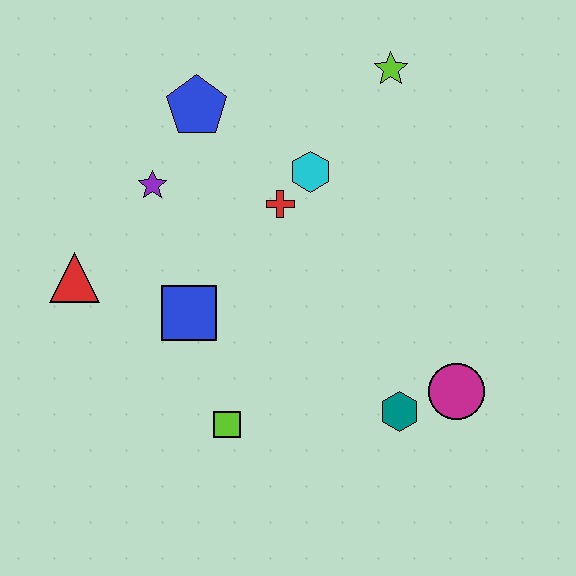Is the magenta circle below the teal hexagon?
No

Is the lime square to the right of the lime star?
No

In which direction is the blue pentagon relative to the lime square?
The blue pentagon is above the lime square.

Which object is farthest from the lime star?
The lime square is farthest from the lime star.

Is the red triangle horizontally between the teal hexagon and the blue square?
No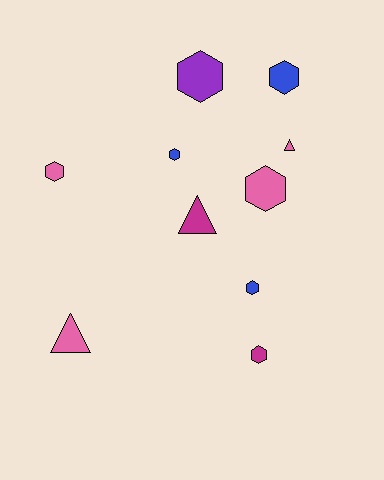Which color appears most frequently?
Pink, with 4 objects.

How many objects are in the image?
There are 10 objects.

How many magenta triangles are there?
There is 1 magenta triangle.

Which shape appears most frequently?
Hexagon, with 7 objects.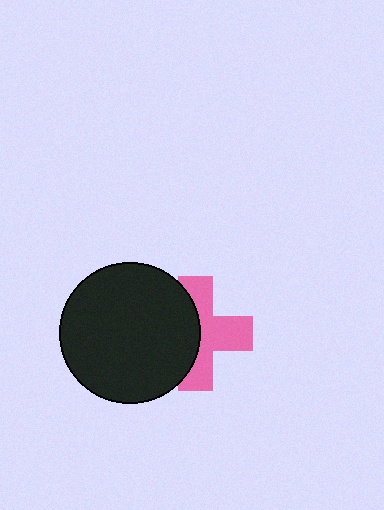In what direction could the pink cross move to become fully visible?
The pink cross could move right. That would shift it out from behind the black circle entirely.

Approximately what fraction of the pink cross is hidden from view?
Roughly 45% of the pink cross is hidden behind the black circle.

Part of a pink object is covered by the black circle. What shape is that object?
It is a cross.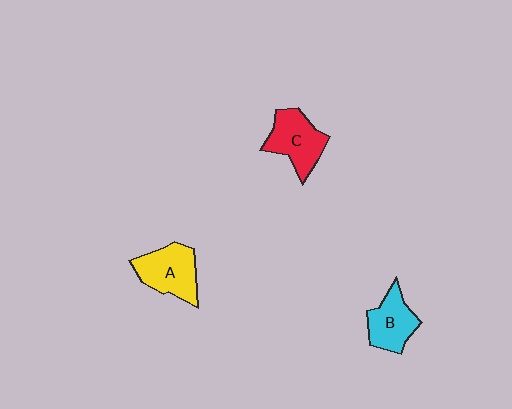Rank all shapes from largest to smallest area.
From largest to smallest: A (yellow), C (red), B (cyan).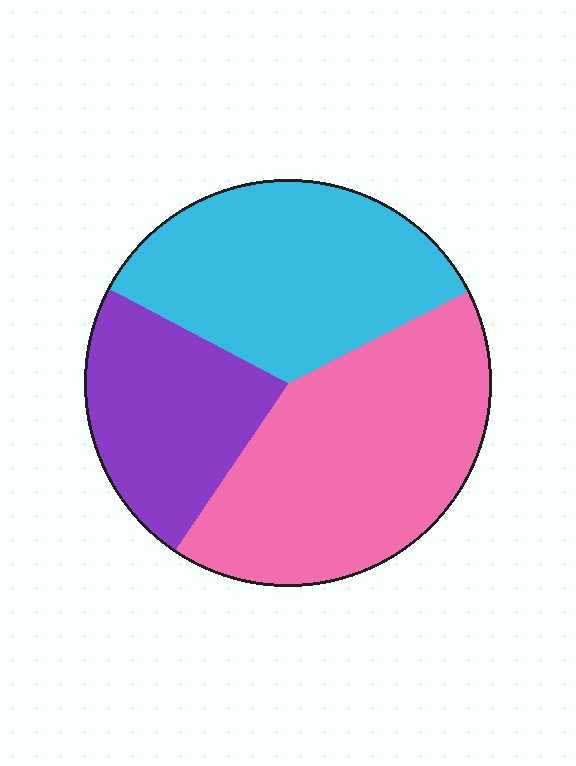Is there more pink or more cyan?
Pink.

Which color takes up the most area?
Pink, at roughly 40%.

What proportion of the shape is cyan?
Cyan covers roughly 35% of the shape.